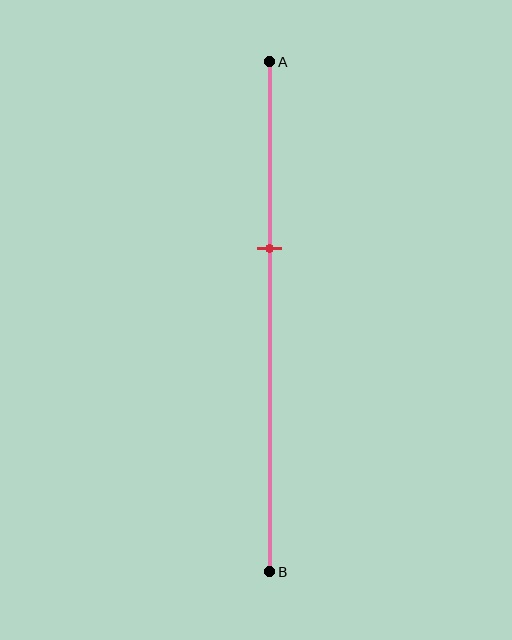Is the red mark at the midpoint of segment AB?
No, the mark is at about 35% from A, not at the 50% midpoint.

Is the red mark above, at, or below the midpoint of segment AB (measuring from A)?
The red mark is above the midpoint of segment AB.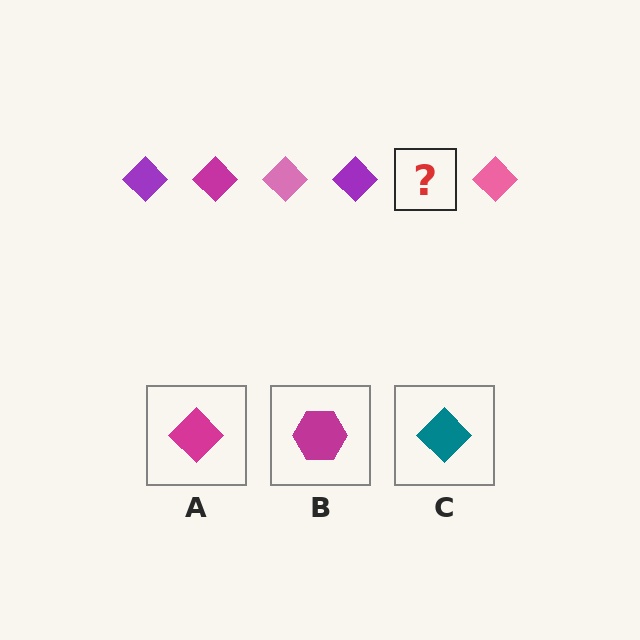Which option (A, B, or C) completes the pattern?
A.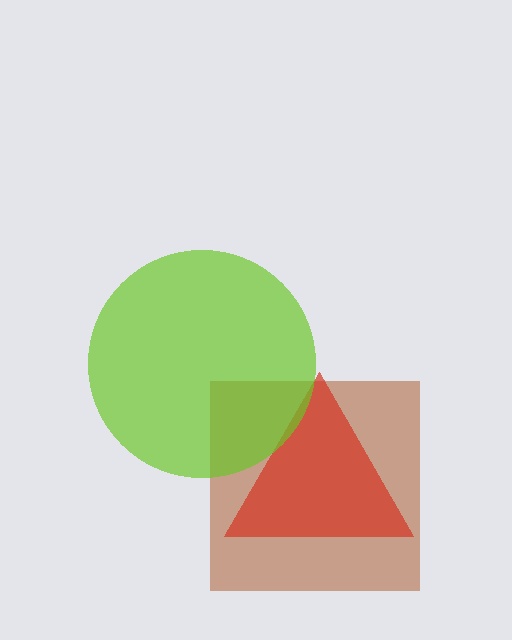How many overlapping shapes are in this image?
There are 3 overlapping shapes in the image.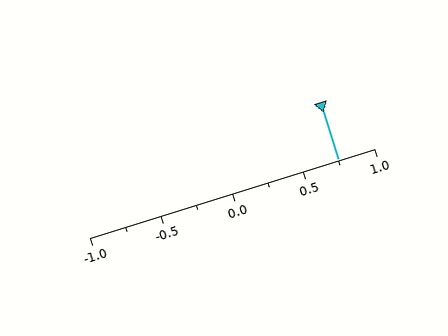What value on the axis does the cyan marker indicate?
The marker indicates approximately 0.75.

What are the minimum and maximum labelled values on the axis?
The axis runs from -1.0 to 1.0.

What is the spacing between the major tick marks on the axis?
The major ticks are spaced 0.5 apart.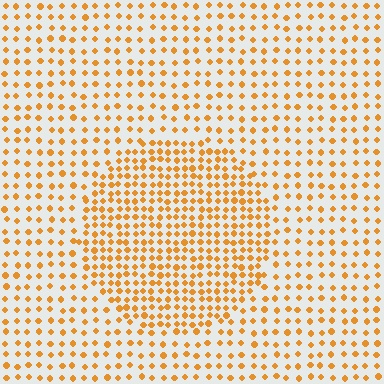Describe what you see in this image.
The image contains small orange elements arranged at two different densities. A circle-shaped region is visible where the elements are more densely packed than the surrounding area.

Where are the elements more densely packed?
The elements are more densely packed inside the circle boundary.